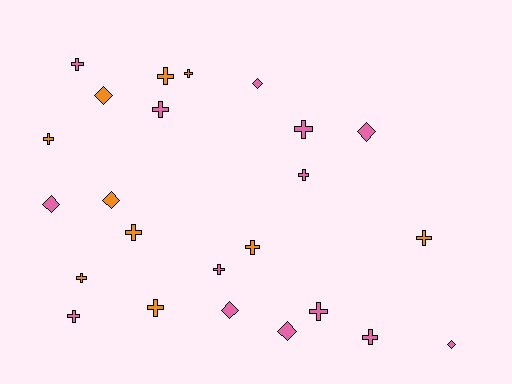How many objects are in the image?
There are 24 objects.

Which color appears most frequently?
Pink, with 14 objects.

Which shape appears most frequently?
Cross, with 16 objects.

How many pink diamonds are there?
There are 6 pink diamonds.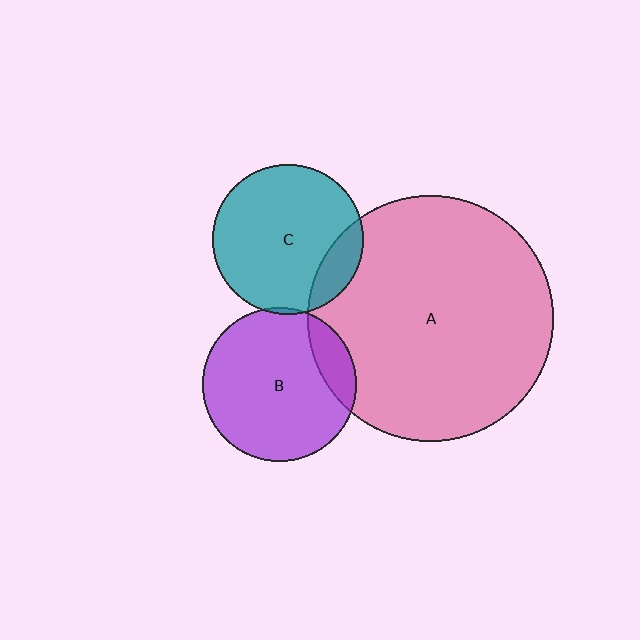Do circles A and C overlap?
Yes.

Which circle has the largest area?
Circle A (pink).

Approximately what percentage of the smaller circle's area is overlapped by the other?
Approximately 15%.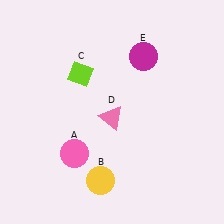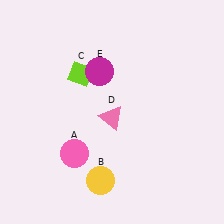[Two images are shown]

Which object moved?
The magenta circle (E) moved left.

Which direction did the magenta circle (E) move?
The magenta circle (E) moved left.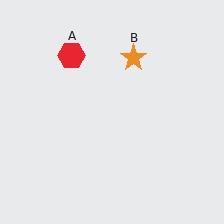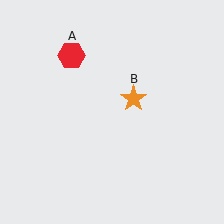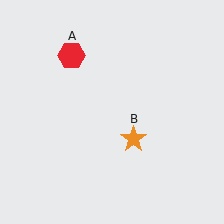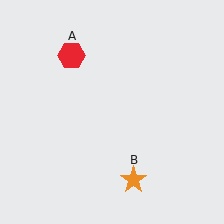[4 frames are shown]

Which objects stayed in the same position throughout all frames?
Red hexagon (object A) remained stationary.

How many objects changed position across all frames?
1 object changed position: orange star (object B).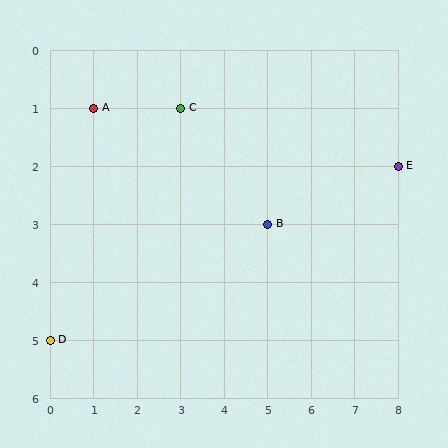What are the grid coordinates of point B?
Point B is at grid coordinates (5, 3).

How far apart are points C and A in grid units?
Points C and A are 2 columns apart.